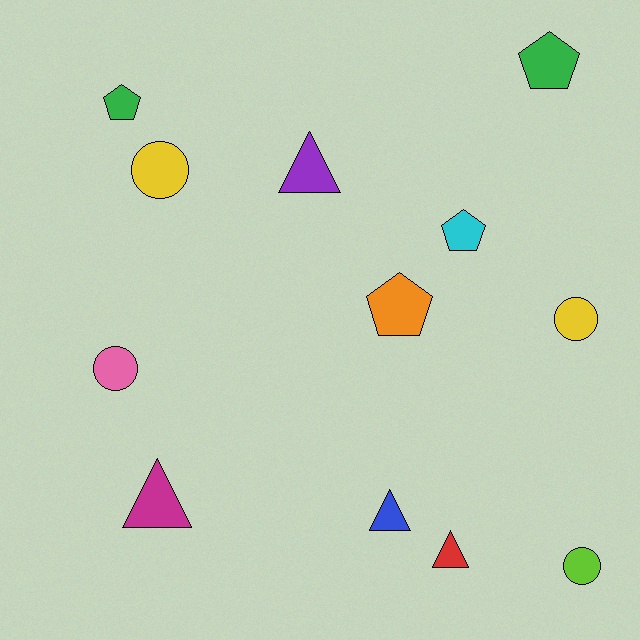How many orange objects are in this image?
There is 1 orange object.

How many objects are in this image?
There are 12 objects.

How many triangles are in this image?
There are 4 triangles.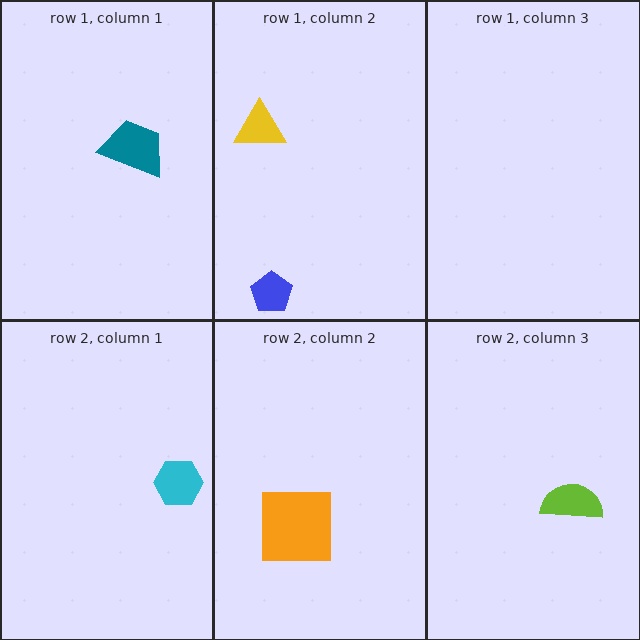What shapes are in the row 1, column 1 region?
The teal trapezoid.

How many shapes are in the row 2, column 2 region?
1.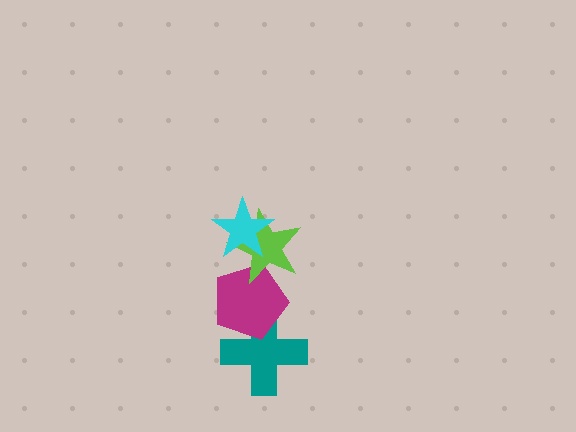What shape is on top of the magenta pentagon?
The lime star is on top of the magenta pentagon.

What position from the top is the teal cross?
The teal cross is 4th from the top.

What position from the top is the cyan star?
The cyan star is 1st from the top.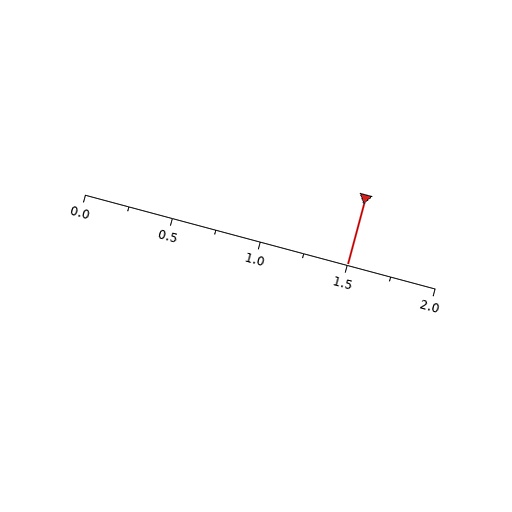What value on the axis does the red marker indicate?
The marker indicates approximately 1.5.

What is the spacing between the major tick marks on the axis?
The major ticks are spaced 0.5 apart.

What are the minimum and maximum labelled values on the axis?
The axis runs from 0.0 to 2.0.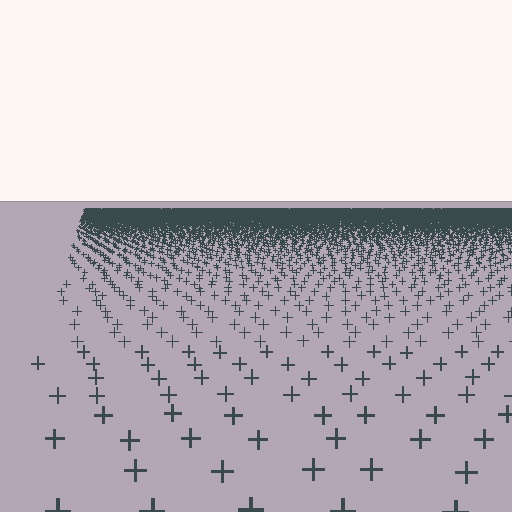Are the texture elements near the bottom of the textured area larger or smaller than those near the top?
Larger. Near the bottom, elements are closer to the viewer and appear at a bigger on-screen size.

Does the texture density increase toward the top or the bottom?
Density increases toward the top.